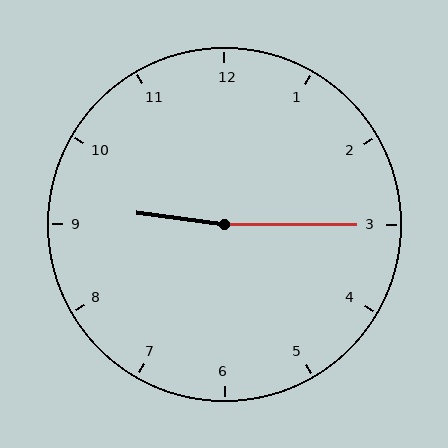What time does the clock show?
9:15.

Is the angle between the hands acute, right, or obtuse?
It is obtuse.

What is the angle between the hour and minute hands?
Approximately 172 degrees.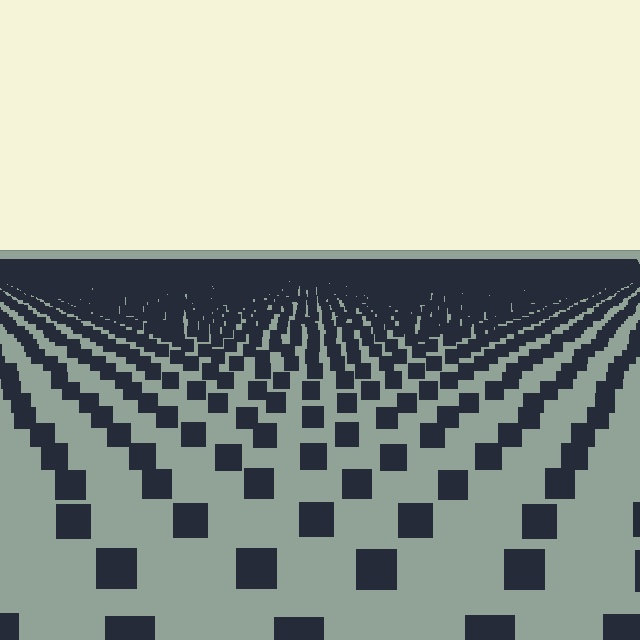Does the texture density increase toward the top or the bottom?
Density increases toward the top.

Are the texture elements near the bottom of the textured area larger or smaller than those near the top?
Larger. Near the bottom, elements are closer to the viewer and appear at a bigger on-screen size.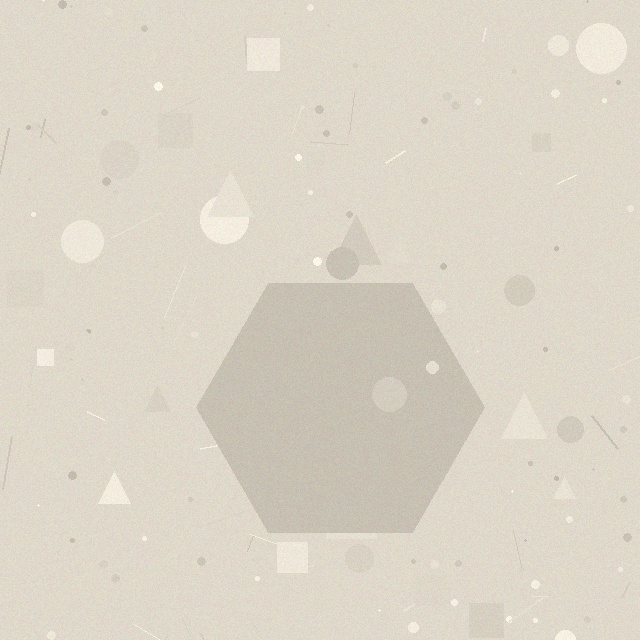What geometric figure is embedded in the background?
A hexagon is embedded in the background.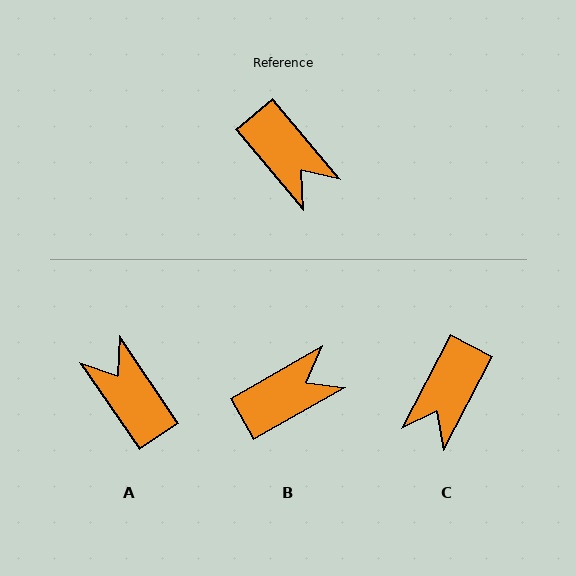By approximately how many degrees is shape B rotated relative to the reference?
Approximately 80 degrees counter-clockwise.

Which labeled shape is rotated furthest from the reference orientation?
A, about 174 degrees away.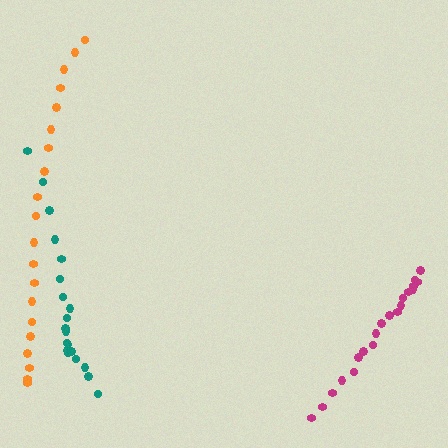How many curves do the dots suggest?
There are 3 distinct paths.